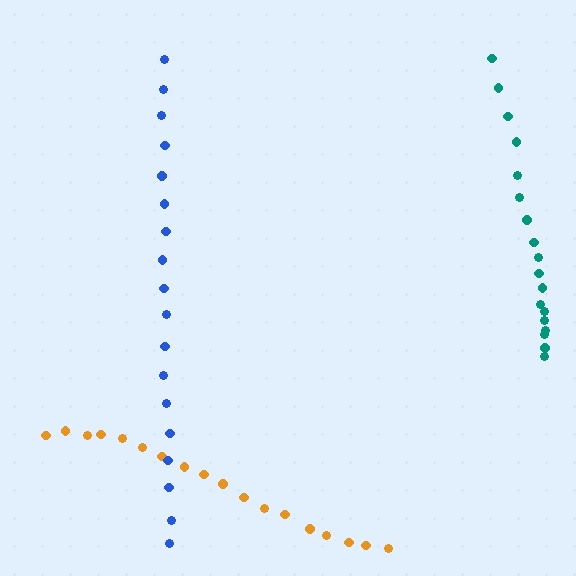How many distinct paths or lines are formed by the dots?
There are 3 distinct paths.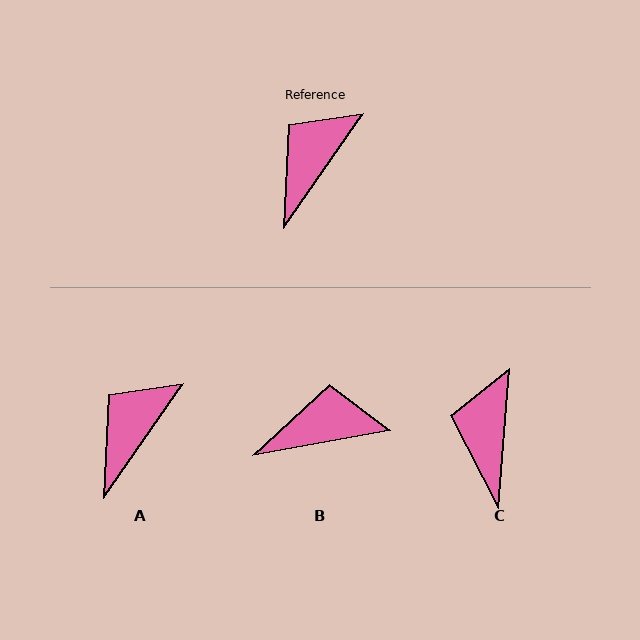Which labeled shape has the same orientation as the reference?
A.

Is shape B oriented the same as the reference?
No, it is off by about 45 degrees.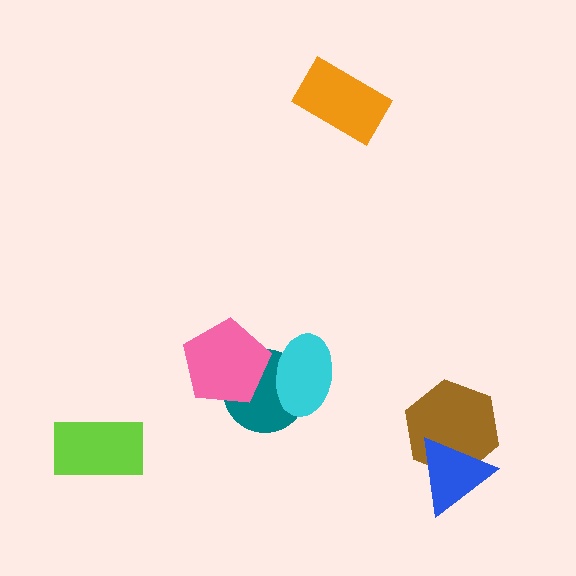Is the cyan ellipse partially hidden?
No, no other shape covers it.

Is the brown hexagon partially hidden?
Yes, it is partially covered by another shape.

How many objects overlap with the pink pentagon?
2 objects overlap with the pink pentagon.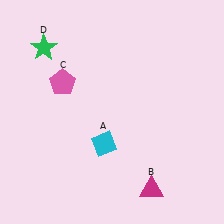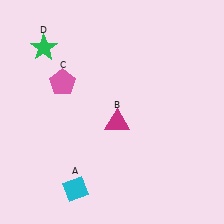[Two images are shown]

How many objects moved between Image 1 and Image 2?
2 objects moved between the two images.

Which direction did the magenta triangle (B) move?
The magenta triangle (B) moved up.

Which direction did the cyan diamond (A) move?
The cyan diamond (A) moved down.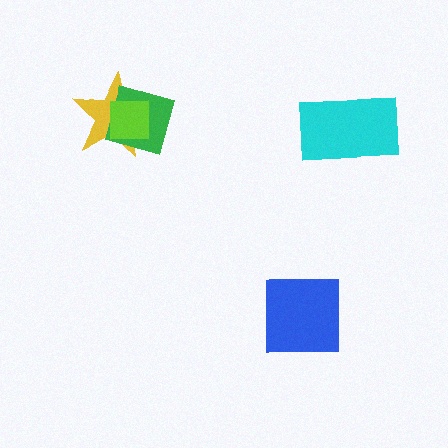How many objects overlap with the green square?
2 objects overlap with the green square.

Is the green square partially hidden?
Yes, it is partially covered by another shape.